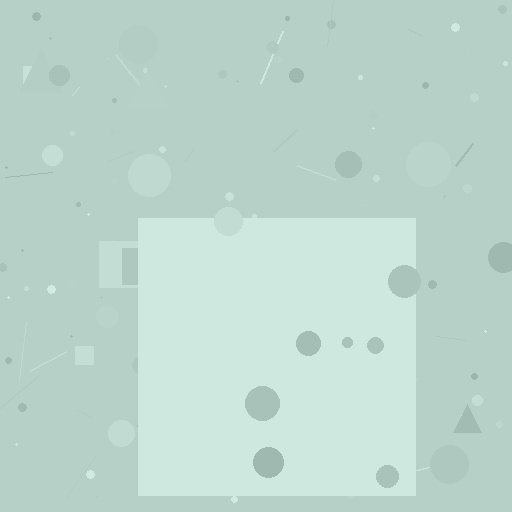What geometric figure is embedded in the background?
A square is embedded in the background.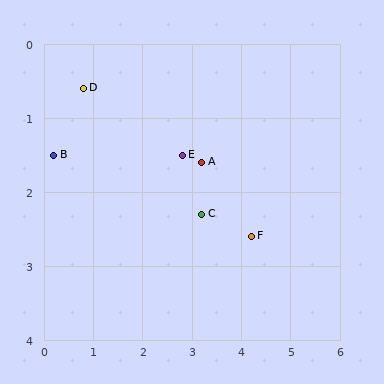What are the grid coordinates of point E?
Point E is at approximately (2.8, 1.5).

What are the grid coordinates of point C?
Point C is at approximately (3.2, 2.3).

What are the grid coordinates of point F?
Point F is at approximately (4.2, 2.6).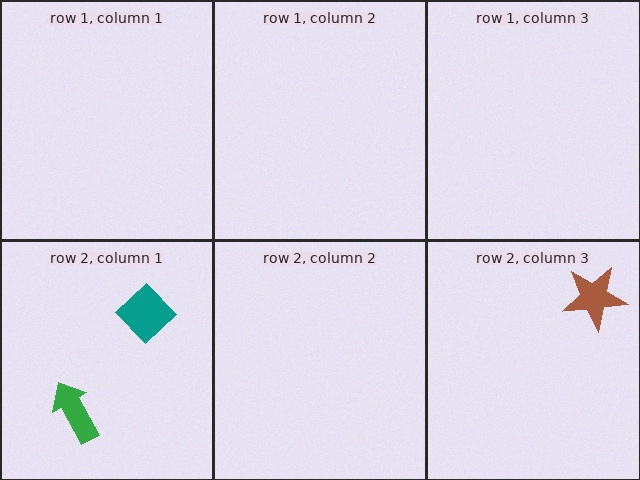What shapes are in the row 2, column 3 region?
The brown star.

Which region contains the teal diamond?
The row 2, column 1 region.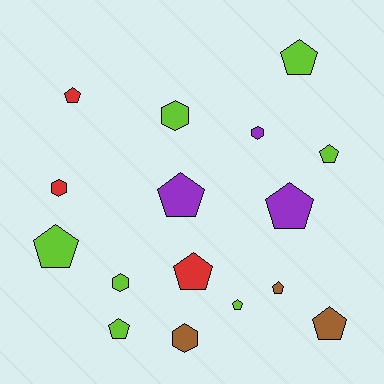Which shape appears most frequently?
Pentagon, with 11 objects.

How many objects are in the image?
There are 16 objects.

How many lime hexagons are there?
There are 2 lime hexagons.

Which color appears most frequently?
Lime, with 7 objects.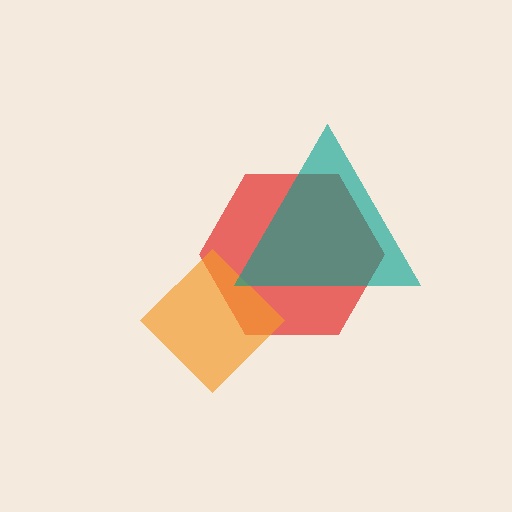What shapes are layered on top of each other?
The layered shapes are: a red hexagon, an orange diamond, a teal triangle.